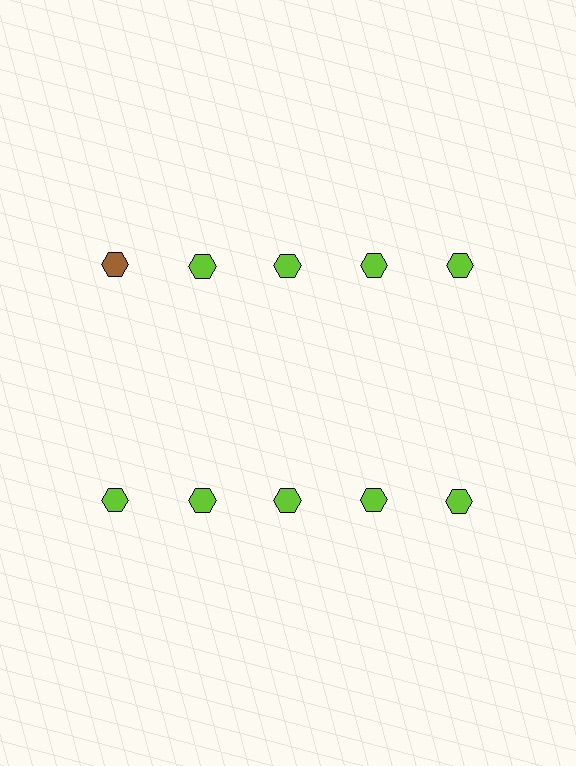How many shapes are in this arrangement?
There are 10 shapes arranged in a grid pattern.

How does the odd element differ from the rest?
It has a different color: brown instead of lime.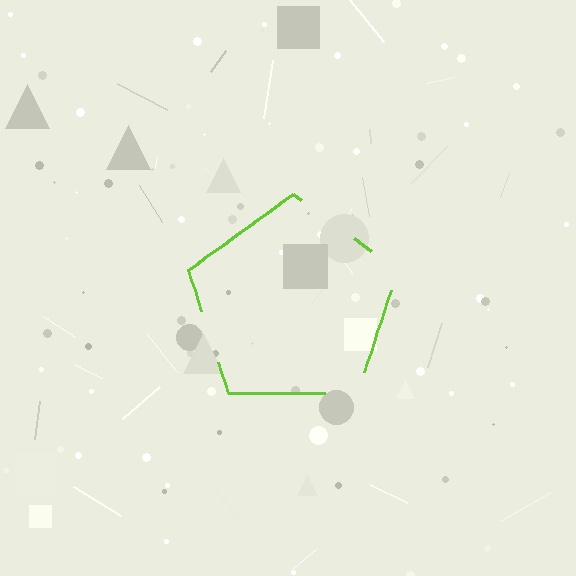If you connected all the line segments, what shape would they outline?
They would outline a pentagon.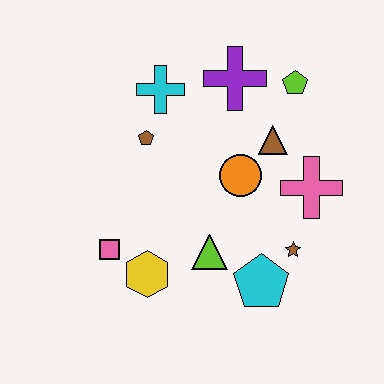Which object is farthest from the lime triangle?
The lime pentagon is farthest from the lime triangle.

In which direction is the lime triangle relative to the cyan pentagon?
The lime triangle is to the left of the cyan pentagon.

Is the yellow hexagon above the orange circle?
No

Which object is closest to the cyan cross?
The brown pentagon is closest to the cyan cross.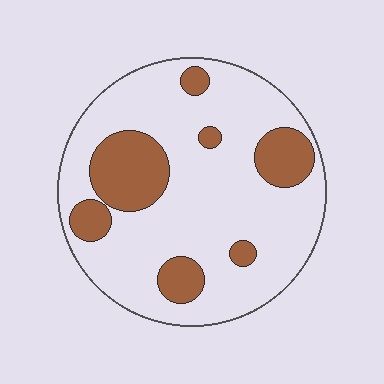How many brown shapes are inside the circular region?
7.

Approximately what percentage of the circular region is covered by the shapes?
Approximately 25%.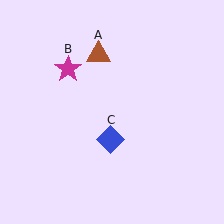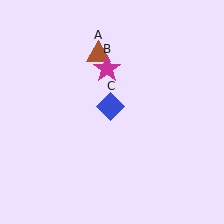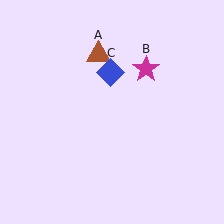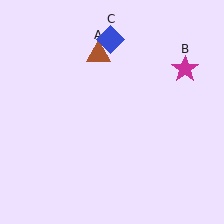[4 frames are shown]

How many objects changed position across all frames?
2 objects changed position: magenta star (object B), blue diamond (object C).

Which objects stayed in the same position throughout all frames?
Brown triangle (object A) remained stationary.